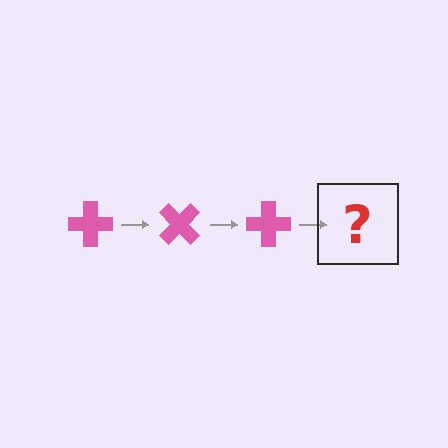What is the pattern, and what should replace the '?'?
The pattern is that the cross rotates 45 degrees each step. The '?' should be a pink cross rotated 135 degrees.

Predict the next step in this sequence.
The next step is a pink cross rotated 135 degrees.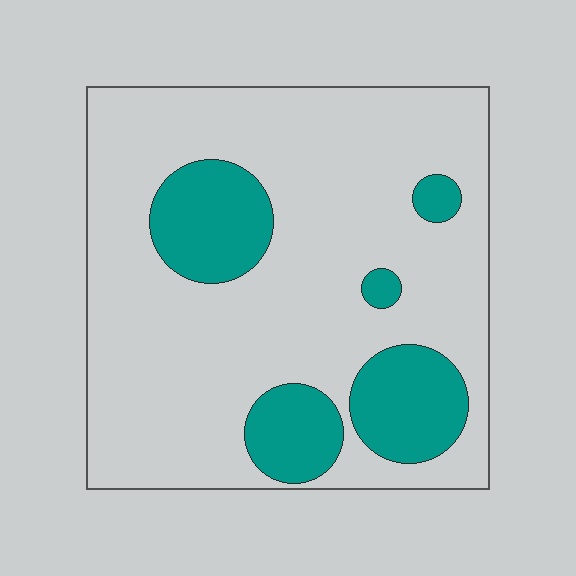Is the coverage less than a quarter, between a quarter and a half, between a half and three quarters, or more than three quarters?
Less than a quarter.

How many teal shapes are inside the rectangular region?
5.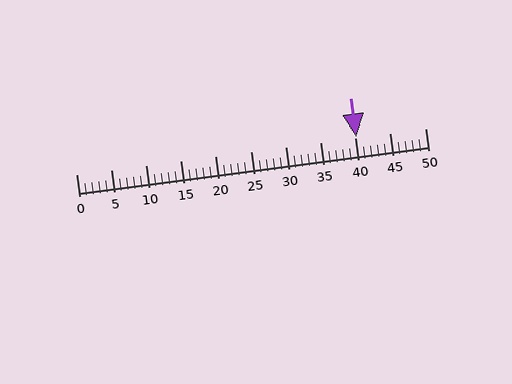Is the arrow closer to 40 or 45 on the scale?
The arrow is closer to 40.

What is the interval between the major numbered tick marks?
The major tick marks are spaced 5 units apart.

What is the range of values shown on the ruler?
The ruler shows values from 0 to 50.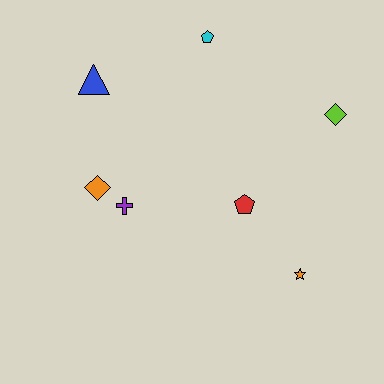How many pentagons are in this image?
There are 2 pentagons.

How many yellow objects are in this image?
There are no yellow objects.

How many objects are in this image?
There are 7 objects.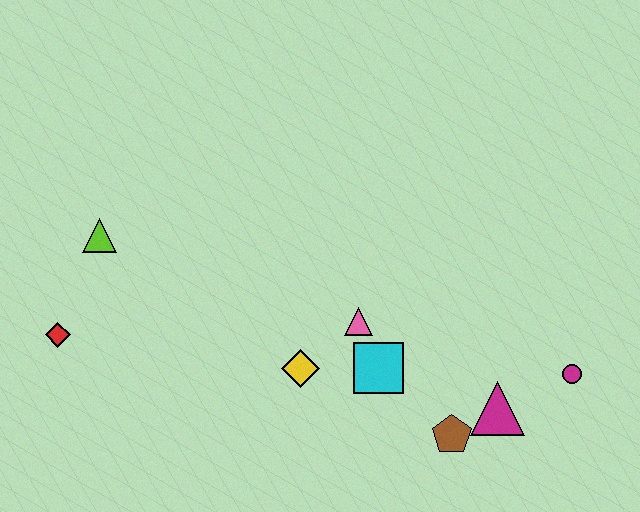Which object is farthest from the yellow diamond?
The magenta circle is farthest from the yellow diamond.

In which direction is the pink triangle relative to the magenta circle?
The pink triangle is to the left of the magenta circle.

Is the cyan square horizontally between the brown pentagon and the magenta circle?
No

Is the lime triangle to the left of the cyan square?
Yes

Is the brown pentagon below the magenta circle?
Yes